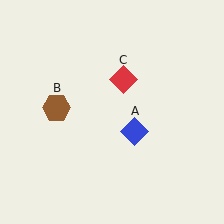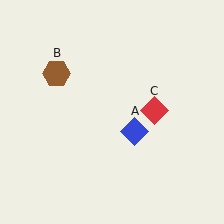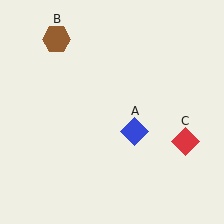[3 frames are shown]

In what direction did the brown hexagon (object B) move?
The brown hexagon (object B) moved up.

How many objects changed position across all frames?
2 objects changed position: brown hexagon (object B), red diamond (object C).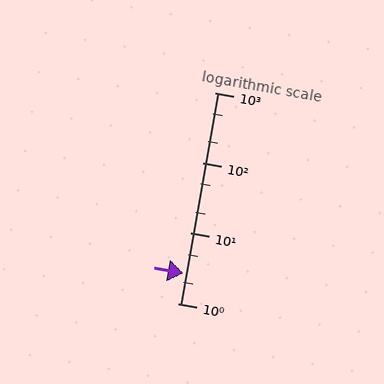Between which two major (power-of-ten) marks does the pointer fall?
The pointer is between 1 and 10.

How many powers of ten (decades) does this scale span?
The scale spans 3 decades, from 1 to 1000.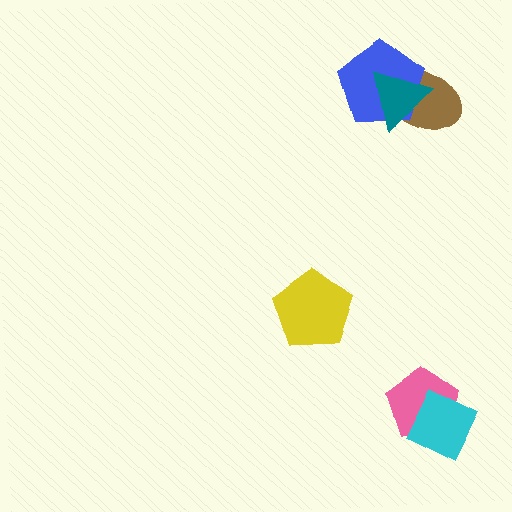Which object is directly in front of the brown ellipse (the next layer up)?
The blue pentagon is directly in front of the brown ellipse.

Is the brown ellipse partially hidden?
Yes, it is partially covered by another shape.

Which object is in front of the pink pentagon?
The cyan diamond is in front of the pink pentagon.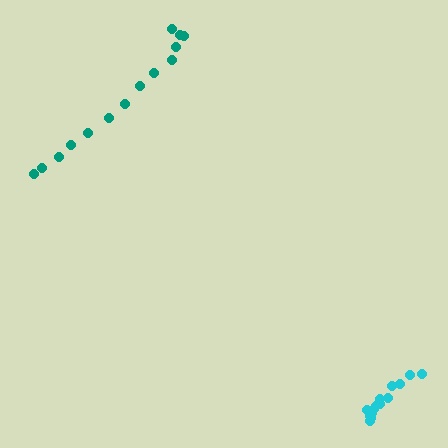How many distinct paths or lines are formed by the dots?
There are 2 distinct paths.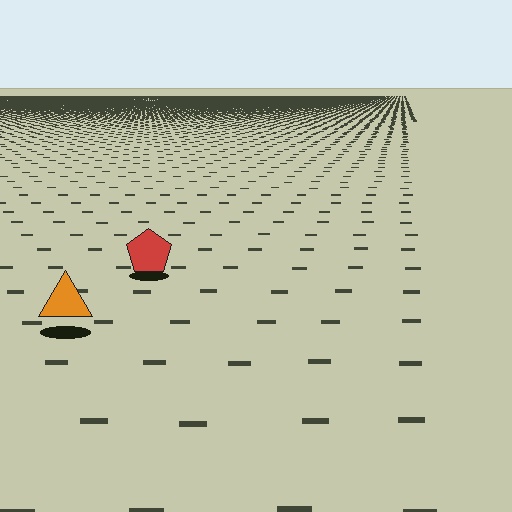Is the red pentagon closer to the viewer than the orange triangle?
No. The orange triangle is closer — you can tell from the texture gradient: the ground texture is coarser near it.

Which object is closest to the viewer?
The orange triangle is closest. The texture marks near it are larger and more spread out.